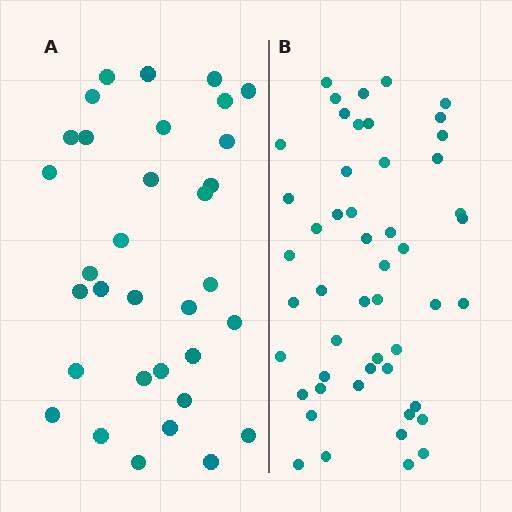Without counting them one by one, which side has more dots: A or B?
Region B (the right region) has more dots.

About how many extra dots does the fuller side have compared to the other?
Region B has approximately 15 more dots than region A.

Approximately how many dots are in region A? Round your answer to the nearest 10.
About 30 dots. (The exact count is 33, which rounds to 30.)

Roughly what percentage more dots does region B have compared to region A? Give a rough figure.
About 50% more.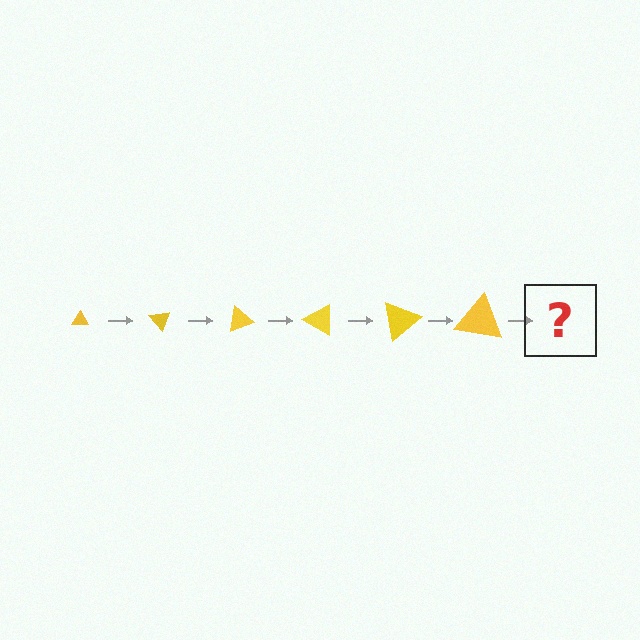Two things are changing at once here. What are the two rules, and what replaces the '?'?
The two rules are that the triangle grows larger each step and it rotates 50 degrees each step. The '?' should be a triangle, larger than the previous one and rotated 300 degrees from the start.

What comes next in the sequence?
The next element should be a triangle, larger than the previous one and rotated 300 degrees from the start.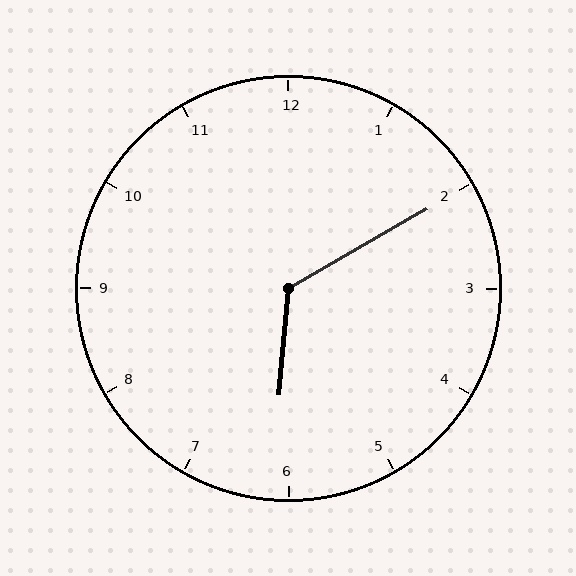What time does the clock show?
6:10.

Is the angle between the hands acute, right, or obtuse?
It is obtuse.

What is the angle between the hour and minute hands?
Approximately 125 degrees.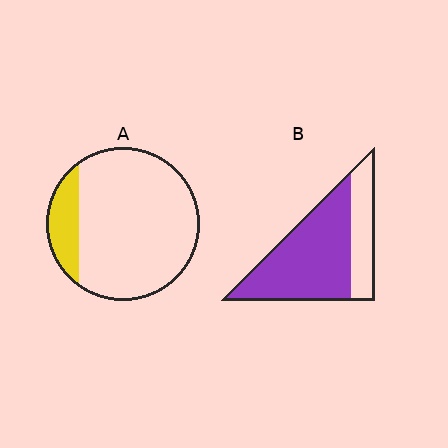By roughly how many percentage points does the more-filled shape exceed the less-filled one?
By roughly 55 percentage points (B over A).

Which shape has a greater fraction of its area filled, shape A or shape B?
Shape B.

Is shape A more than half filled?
No.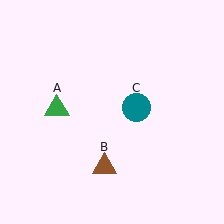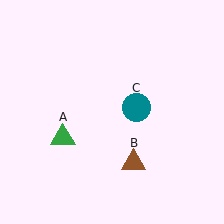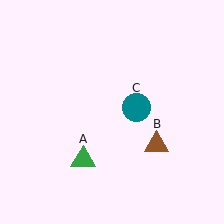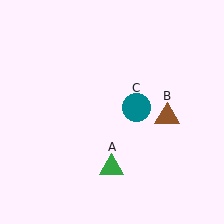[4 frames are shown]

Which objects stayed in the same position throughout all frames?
Teal circle (object C) remained stationary.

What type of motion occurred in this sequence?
The green triangle (object A), brown triangle (object B) rotated counterclockwise around the center of the scene.